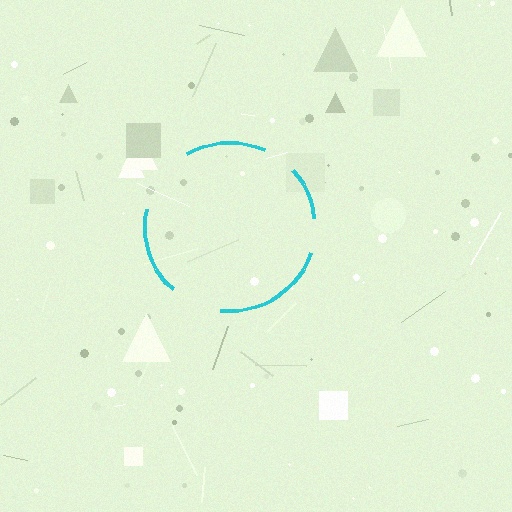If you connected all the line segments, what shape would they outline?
They would outline a circle.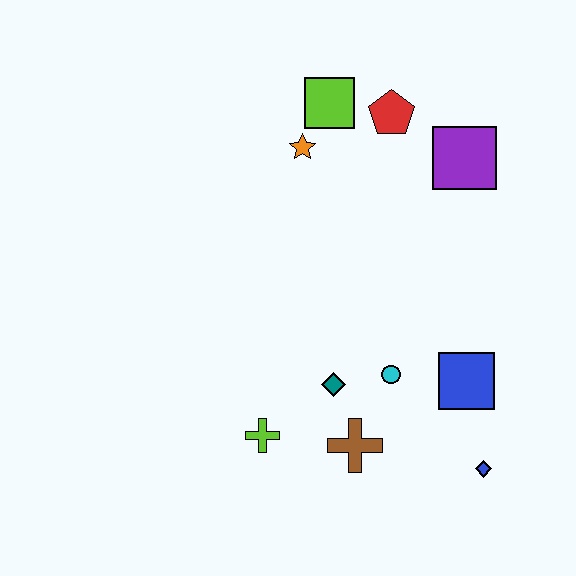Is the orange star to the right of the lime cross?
Yes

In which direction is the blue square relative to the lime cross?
The blue square is to the right of the lime cross.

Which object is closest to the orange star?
The lime square is closest to the orange star.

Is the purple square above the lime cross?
Yes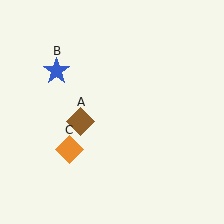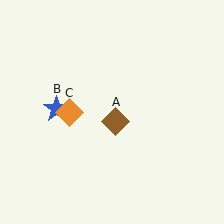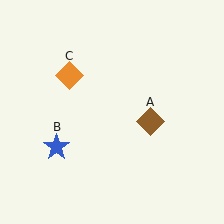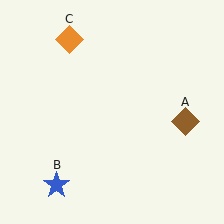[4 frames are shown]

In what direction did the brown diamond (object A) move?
The brown diamond (object A) moved right.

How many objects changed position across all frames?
3 objects changed position: brown diamond (object A), blue star (object B), orange diamond (object C).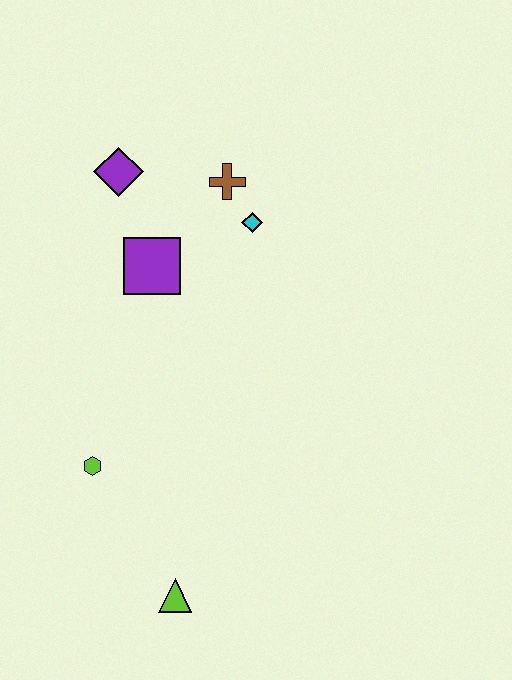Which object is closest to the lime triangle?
The lime hexagon is closest to the lime triangle.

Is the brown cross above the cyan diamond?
Yes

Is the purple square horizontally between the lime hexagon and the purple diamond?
No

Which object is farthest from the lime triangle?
The purple diamond is farthest from the lime triangle.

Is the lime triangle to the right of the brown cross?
No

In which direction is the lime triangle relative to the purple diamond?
The lime triangle is below the purple diamond.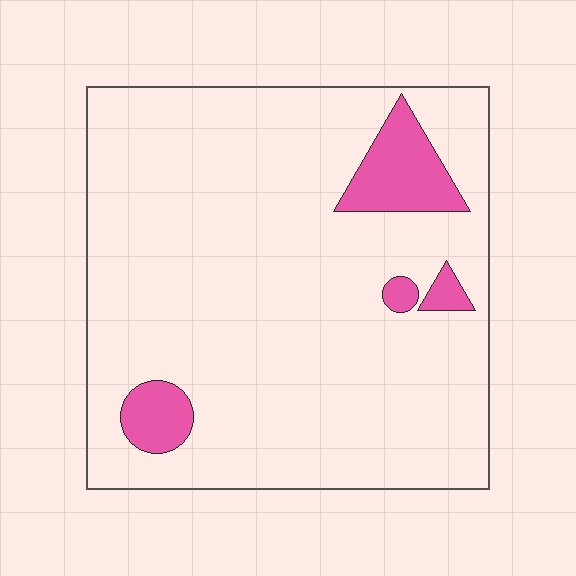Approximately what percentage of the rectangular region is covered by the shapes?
Approximately 10%.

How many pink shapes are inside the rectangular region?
4.